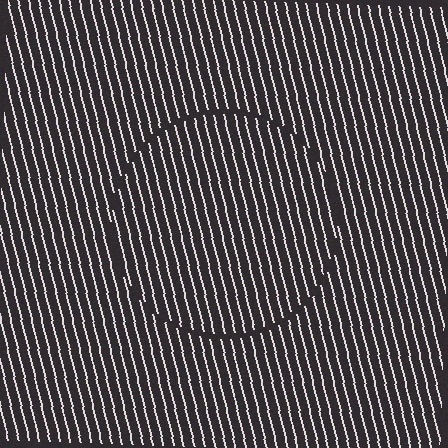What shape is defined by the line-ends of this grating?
An illusory circle. The interior of the shape contains the same grating, shifted by half a period — the contour is defined by the phase discontinuity where line-ends from the inner and outer gratings abut.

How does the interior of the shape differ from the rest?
The interior of the shape contains the same grating, shifted by half a period — the contour is defined by the phase discontinuity where line-ends from the inner and outer gratings abut.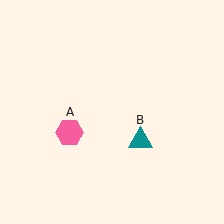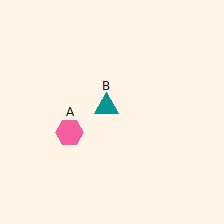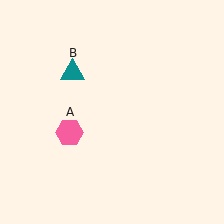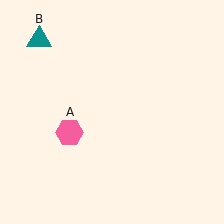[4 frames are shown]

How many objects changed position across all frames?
1 object changed position: teal triangle (object B).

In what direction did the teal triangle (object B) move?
The teal triangle (object B) moved up and to the left.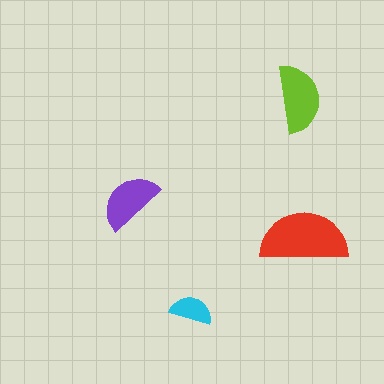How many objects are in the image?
There are 4 objects in the image.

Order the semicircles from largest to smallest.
the red one, the lime one, the purple one, the cyan one.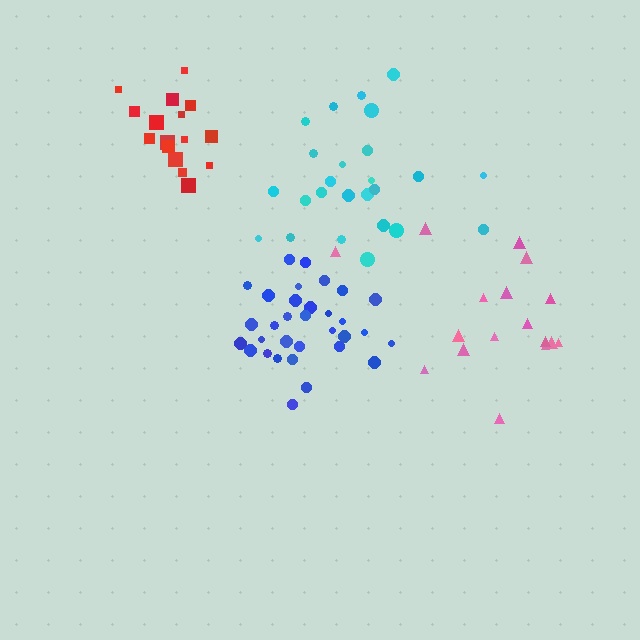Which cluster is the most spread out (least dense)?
Pink.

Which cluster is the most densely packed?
Blue.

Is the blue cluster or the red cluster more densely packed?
Blue.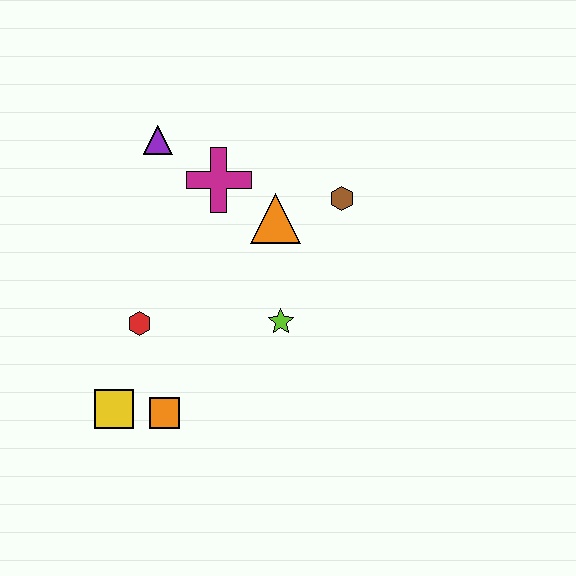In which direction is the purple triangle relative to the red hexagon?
The purple triangle is above the red hexagon.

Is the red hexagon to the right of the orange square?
No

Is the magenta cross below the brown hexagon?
No